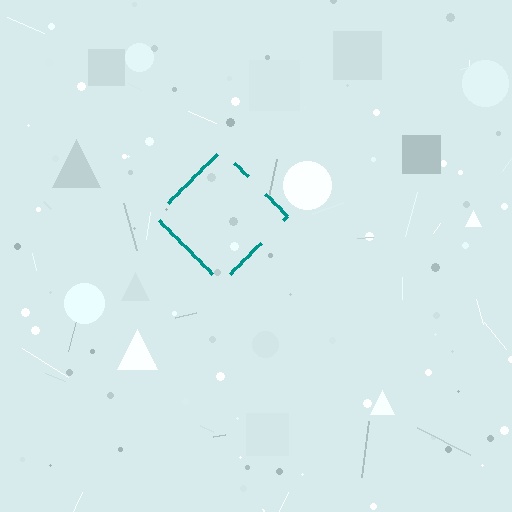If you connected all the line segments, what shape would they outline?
They would outline a diamond.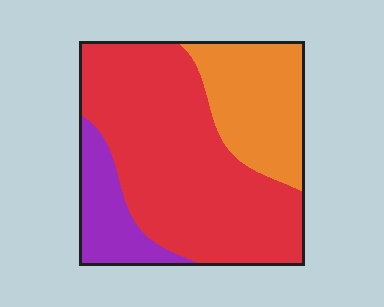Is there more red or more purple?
Red.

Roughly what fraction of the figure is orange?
Orange covers 25% of the figure.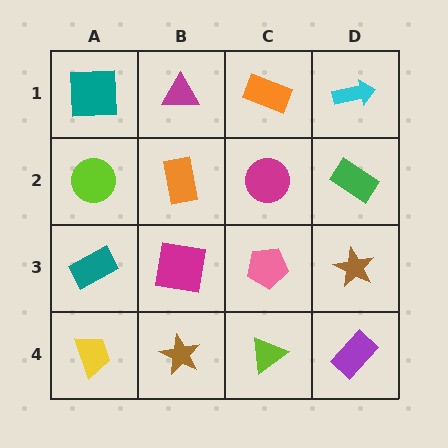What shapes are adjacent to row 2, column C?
An orange rectangle (row 1, column C), a pink pentagon (row 3, column C), an orange rectangle (row 2, column B), a green rectangle (row 2, column D).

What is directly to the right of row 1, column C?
A cyan arrow.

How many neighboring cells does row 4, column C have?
3.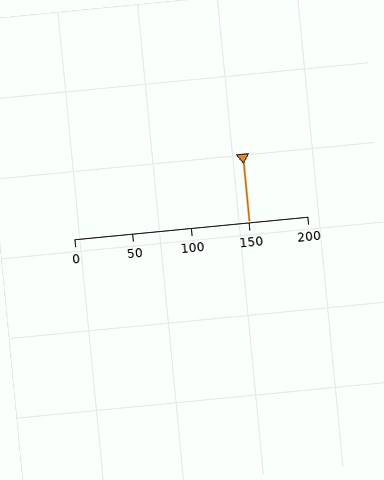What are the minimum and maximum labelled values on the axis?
The axis runs from 0 to 200.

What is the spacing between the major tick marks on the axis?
The major ticks are spaced 50 apart.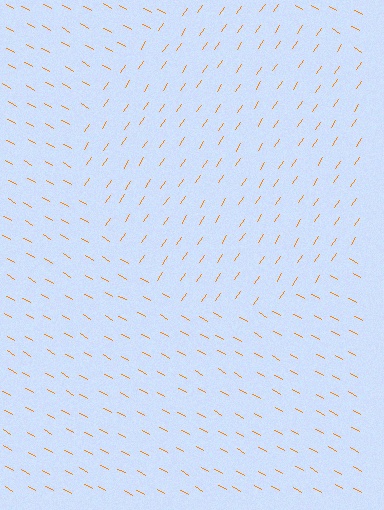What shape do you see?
I see a circle.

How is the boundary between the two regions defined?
The boundary is defined purely by a change in line orientation (approximately 86 degrees difference). All lines are the same color and thickness.